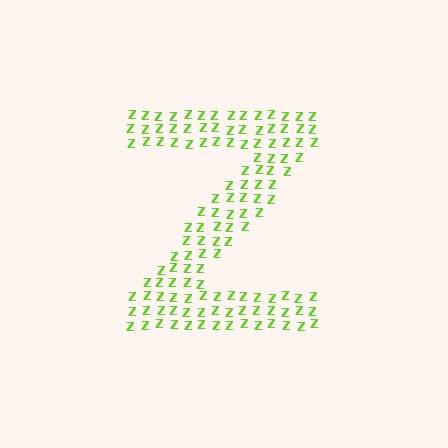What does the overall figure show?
The overall figure shows the letter Z.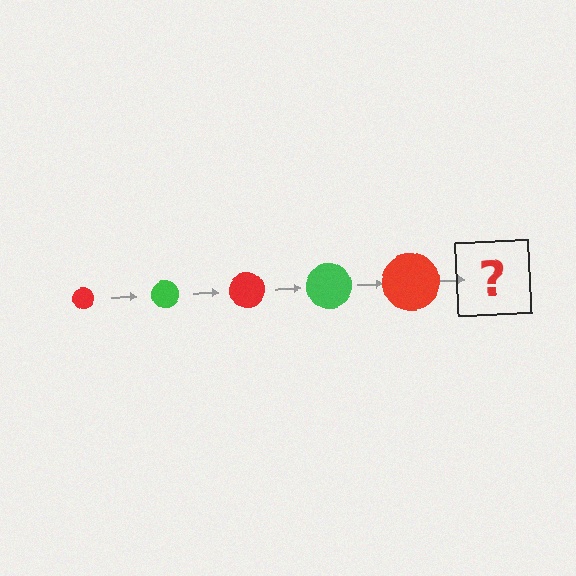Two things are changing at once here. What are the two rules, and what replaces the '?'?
The two rules are that the circle grows larger each step and the color cycles through red and green. The '?' should be a green circle, larger than the previous one.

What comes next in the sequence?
The next element should be a green circle, larger than the previous one.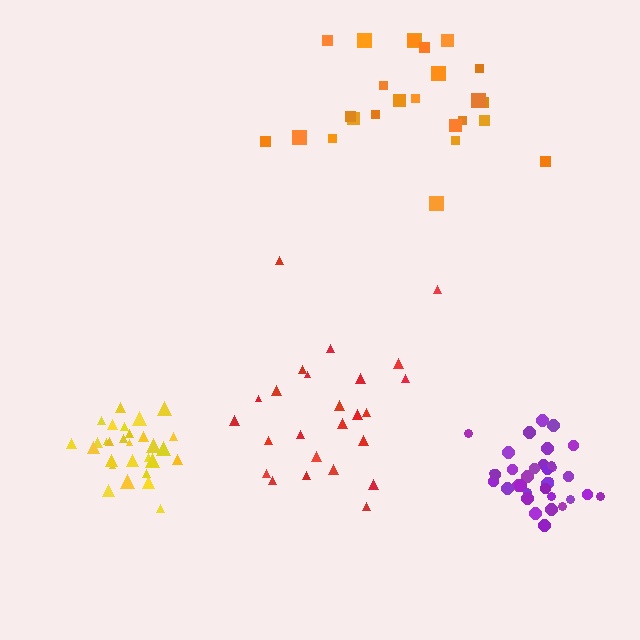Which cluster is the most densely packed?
Yellow.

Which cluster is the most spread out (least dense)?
Orange.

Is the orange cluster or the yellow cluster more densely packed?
Yellow.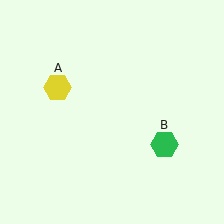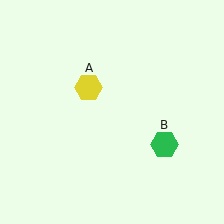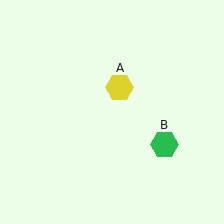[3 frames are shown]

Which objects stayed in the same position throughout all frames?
Green hexagon (object B) remained stationary.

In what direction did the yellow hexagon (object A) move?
The yellow hexagon (object A) moved right.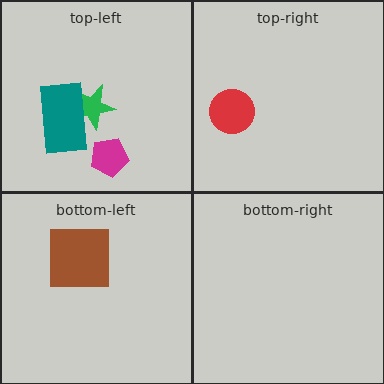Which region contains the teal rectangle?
The top-left region.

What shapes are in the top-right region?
The red circle.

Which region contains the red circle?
The top-right region.